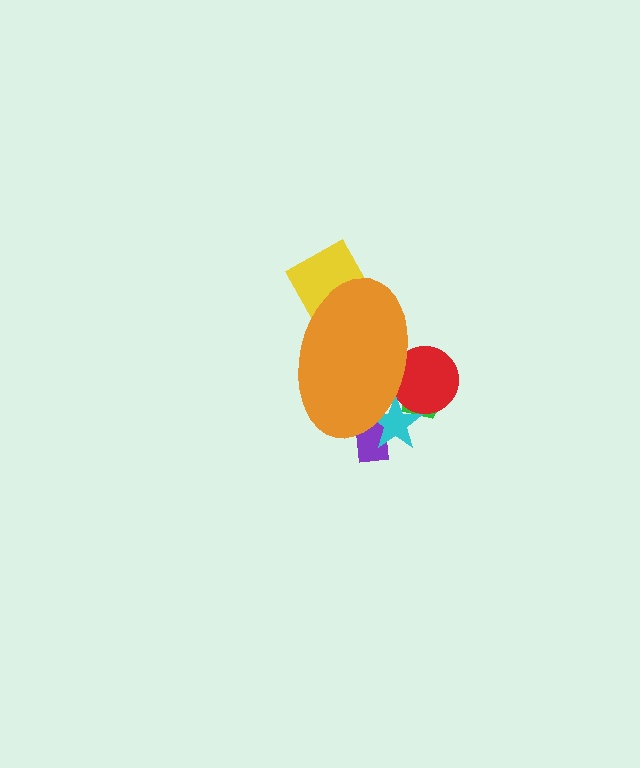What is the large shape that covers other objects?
An orange ellipse.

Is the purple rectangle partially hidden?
Yes, the purple rectangle is partially hidden behind the orange ellipse.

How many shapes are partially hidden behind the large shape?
5 shapes are partially hidden.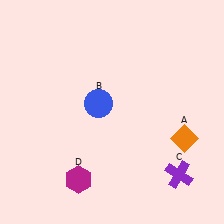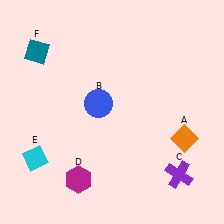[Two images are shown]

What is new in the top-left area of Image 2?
A teal diamond (F) was added in the top-left area of Image 2.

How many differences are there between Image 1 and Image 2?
There are 2 differences between the two images.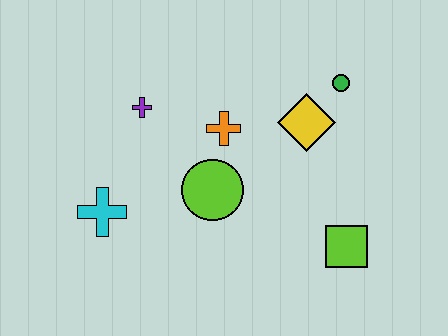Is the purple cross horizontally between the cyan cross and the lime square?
Yes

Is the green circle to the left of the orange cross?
No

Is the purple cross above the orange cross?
Yes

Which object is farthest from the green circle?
The cyan cross is farthest from the green circle.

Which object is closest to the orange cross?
The lime circle is closest to the orange cross.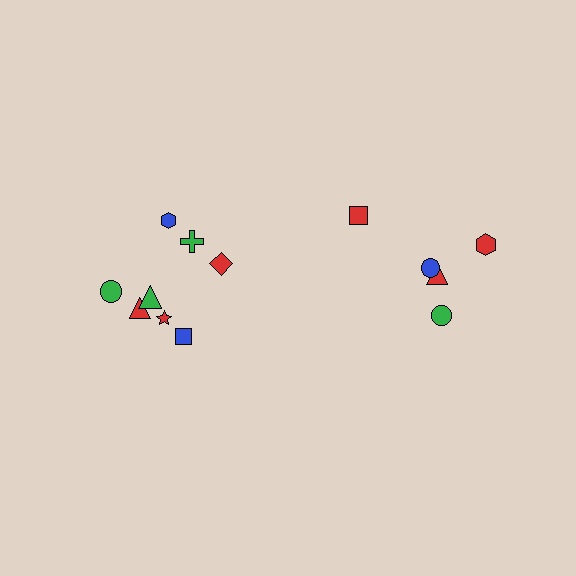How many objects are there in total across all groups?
There are 13 objects.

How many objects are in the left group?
There are 8 objects.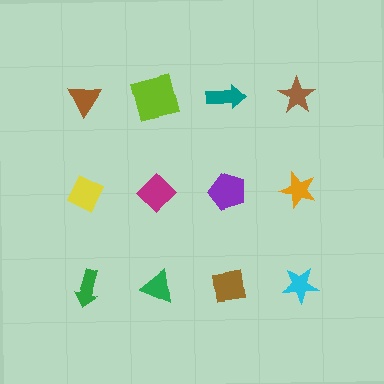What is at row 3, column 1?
A green arrow.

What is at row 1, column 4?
A brown star.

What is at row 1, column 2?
A lime square.